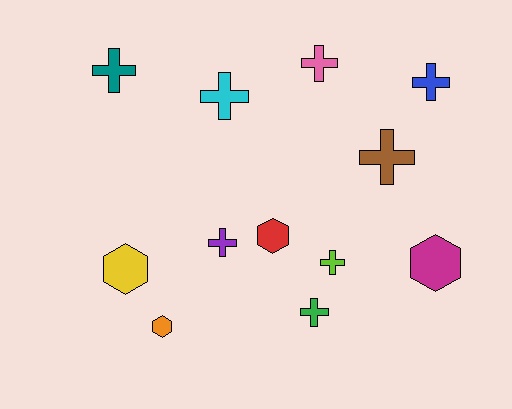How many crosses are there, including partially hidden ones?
There are 8 crosses.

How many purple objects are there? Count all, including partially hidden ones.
There is 1 purple object.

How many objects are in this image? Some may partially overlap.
There are 12 objects.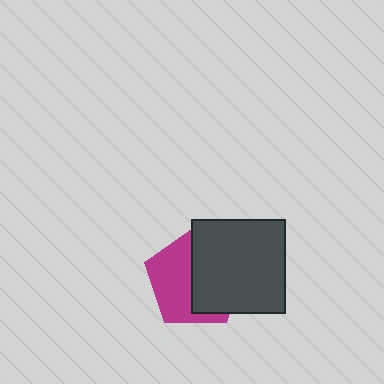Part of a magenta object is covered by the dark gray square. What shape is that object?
It is a pentagon.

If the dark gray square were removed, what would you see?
You would see the complete magenta pentagon.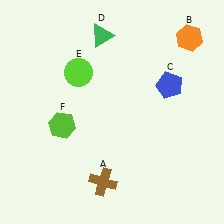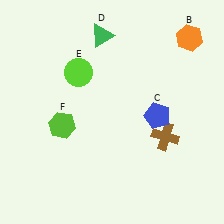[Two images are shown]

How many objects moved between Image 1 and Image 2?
2 objects moved between the two images.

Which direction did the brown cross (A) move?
The brown cross (A) moved right.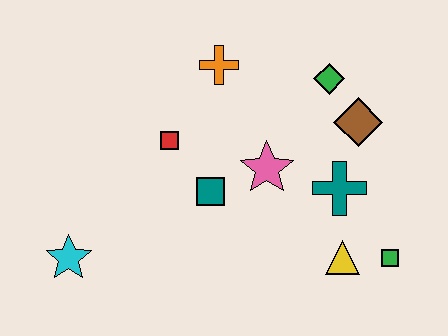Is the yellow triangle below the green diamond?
Yes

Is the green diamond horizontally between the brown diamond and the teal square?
Yes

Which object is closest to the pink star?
The teal square is closest to the pink star.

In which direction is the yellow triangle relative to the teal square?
The yellow triangle is to the right of the teal square.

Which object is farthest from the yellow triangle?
The cyan star is farthest from the yellow triangle.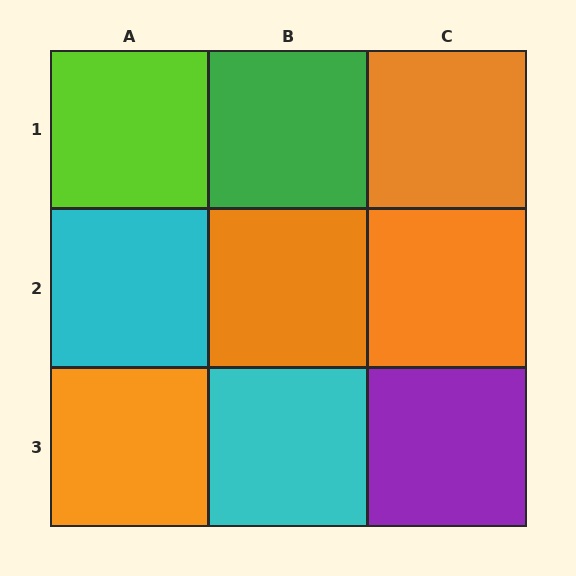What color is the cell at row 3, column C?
Purple.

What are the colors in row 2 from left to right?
Cyan, orange, orange.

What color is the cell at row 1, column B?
Green.